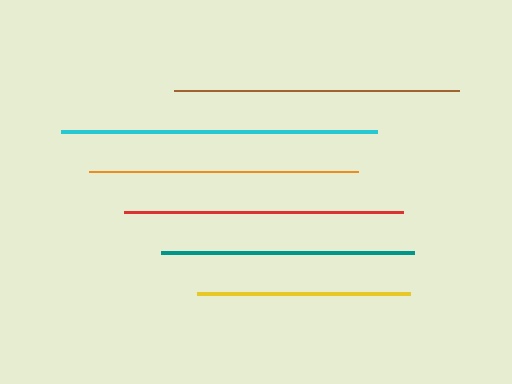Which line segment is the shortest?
The yellow line is the shortest at approximately 212 pixels.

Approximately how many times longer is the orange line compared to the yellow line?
The orange line is approximately 1.3 times the length of the yellow line.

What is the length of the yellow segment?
The yellow segment is approximately 212 pixels long.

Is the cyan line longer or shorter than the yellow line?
The cyan line is longer than the yellow line.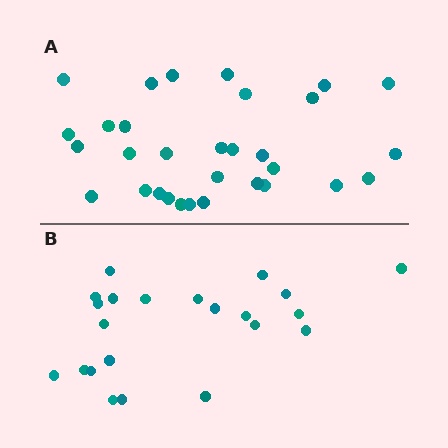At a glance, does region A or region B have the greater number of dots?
Region A (the top region) has more dots.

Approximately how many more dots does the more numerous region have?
Region A has roughly 8 or so more dots than region B.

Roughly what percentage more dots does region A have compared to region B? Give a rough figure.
About 40% more.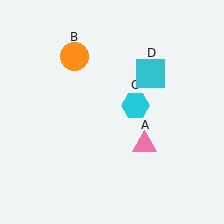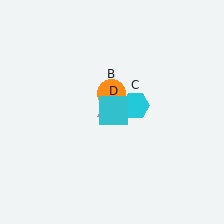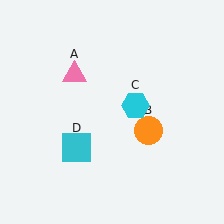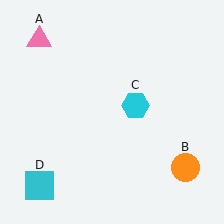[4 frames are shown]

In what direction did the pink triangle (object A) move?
The pink triangle (object A) moved up and to the left.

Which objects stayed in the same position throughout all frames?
Cyan hexagon (object C) remained stationary.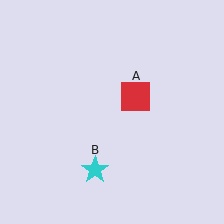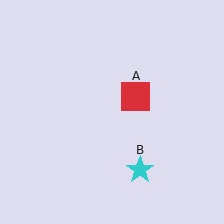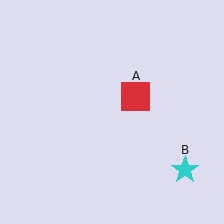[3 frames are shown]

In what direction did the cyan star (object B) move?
The cyan star (object B) moved right.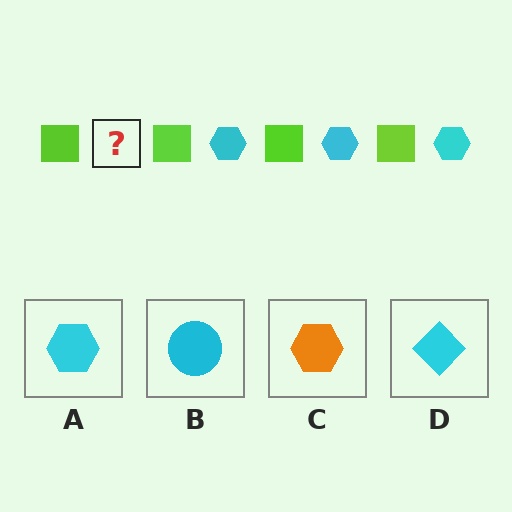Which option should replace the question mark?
Option A.